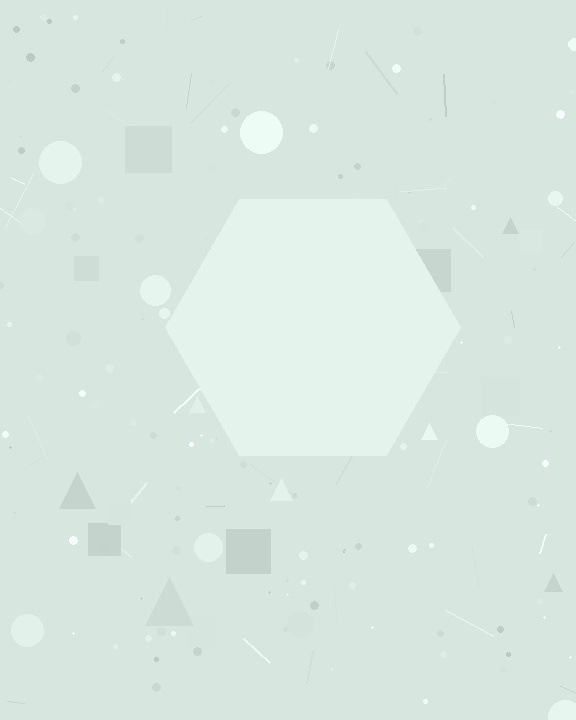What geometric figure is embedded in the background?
A hexagon is embedded in the background.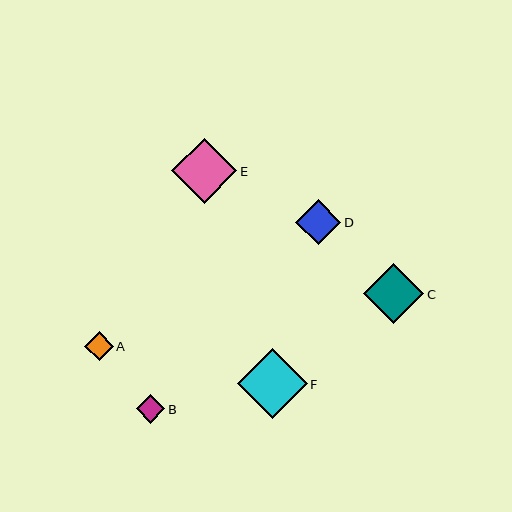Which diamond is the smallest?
Diamond A is the smallest with a size of approximately 28 pixels.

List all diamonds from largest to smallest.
From largest to smallest: F, E, C, D, B, A.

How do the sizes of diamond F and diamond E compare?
Diamond F and diamond E are approximately the same size.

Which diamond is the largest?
Diamond F is the largest with a size of approximately 70 pixels.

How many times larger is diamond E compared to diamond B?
Diamond E is approximately 2.3 times the size of diamond B.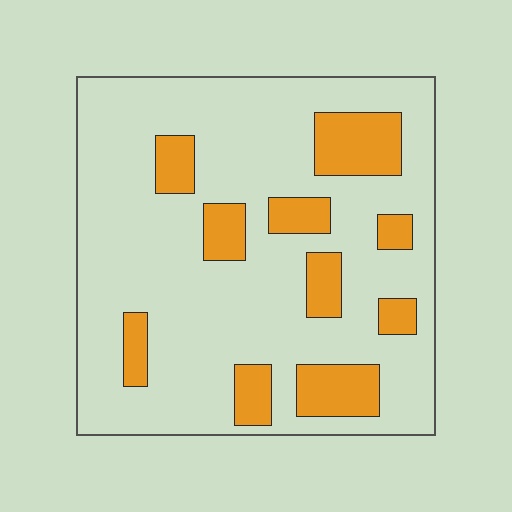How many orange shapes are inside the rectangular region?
10.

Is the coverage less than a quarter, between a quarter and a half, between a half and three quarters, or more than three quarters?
Less than a quarter.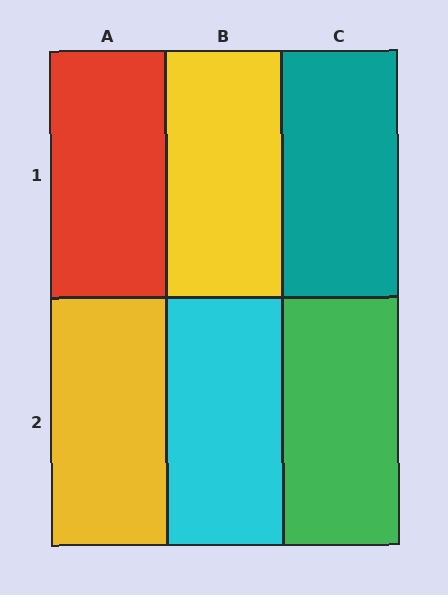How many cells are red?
1 cell is red.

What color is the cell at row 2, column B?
Cyan.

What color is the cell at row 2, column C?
Green.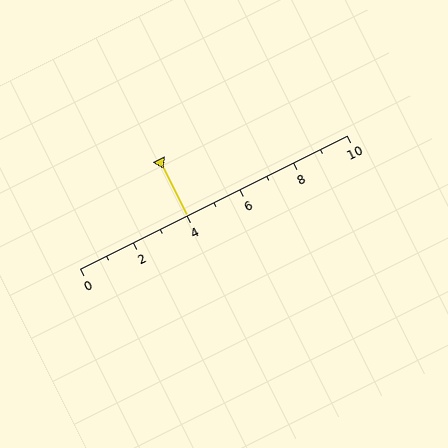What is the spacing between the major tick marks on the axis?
The major ticks are spaced 2 apart.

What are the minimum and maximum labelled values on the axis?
The axis runs from 0 to 10.